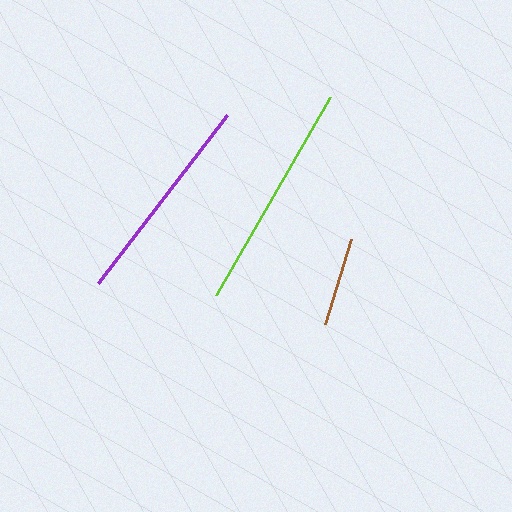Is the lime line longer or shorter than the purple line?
The lime line is longer than the purple line.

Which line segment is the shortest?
The brown line is the shortest at approximately 89 pixels.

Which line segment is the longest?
The lime line is the longest at approximately 229 pixels.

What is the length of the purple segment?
The purple segment is approximately 212 pixels long.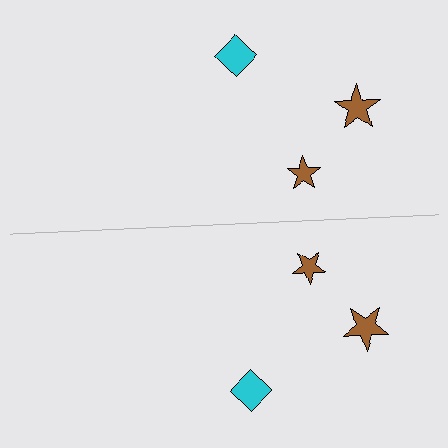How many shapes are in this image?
There are 6 shapes in this image.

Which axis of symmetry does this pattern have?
The pattern has a horizontal axis of symmetry running through the center of the image.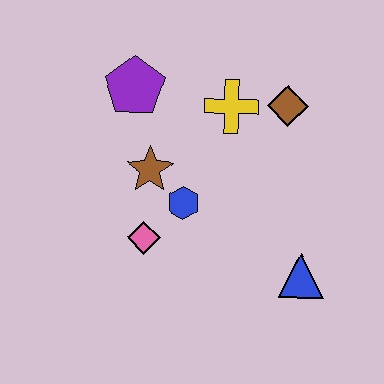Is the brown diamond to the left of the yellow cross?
No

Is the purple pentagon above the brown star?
Yes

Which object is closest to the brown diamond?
The yellow cross is closest to the brown diamond.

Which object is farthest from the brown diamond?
The pink diamond is farthest from the brown diamond.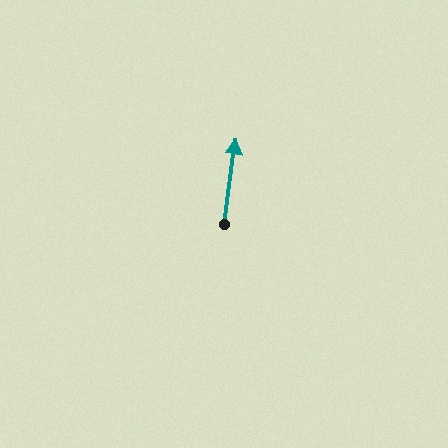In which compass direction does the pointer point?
North.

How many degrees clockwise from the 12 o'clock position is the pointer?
Approximately 8 degrees.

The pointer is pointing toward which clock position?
Roughly 12 o'clock.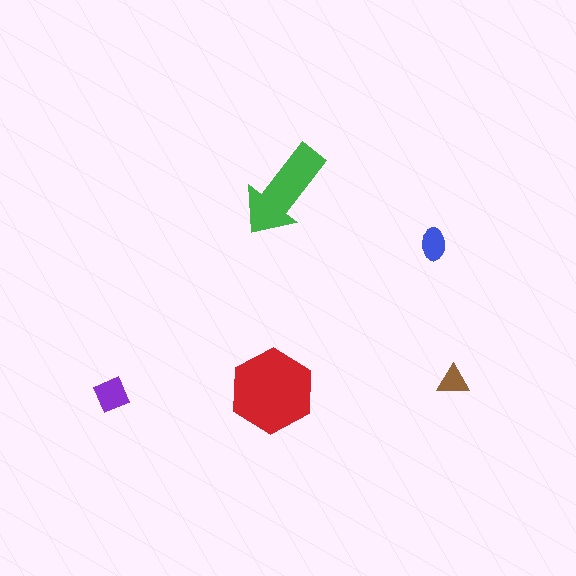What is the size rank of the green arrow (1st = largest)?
2nd.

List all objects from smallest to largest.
The brown triangle, the blue ellipse, the purple diamond, the green arrow, the red hexagon.